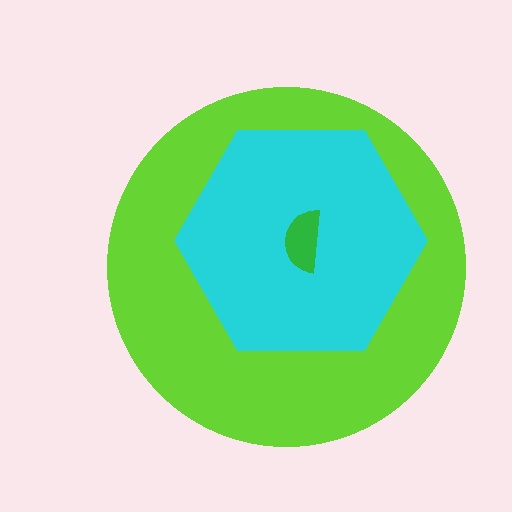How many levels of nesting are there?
3.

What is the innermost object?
The green semicircle.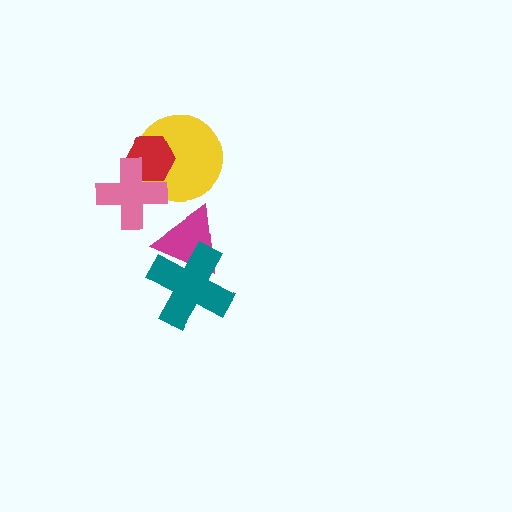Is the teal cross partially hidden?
No, no other shape covers it.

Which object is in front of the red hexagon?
The pink cross is in front of the red hexagon.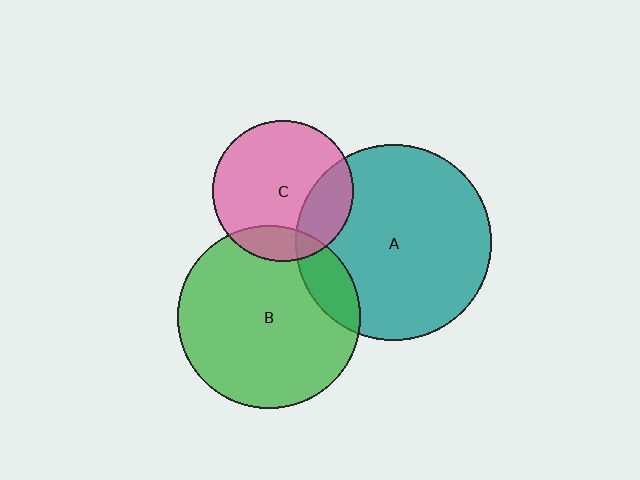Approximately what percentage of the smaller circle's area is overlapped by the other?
Approximately 15%.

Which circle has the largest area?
Circle A (teal).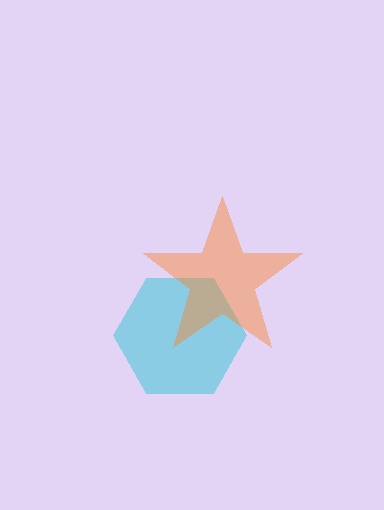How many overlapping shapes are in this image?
There are 2 overlapping shapes in the image.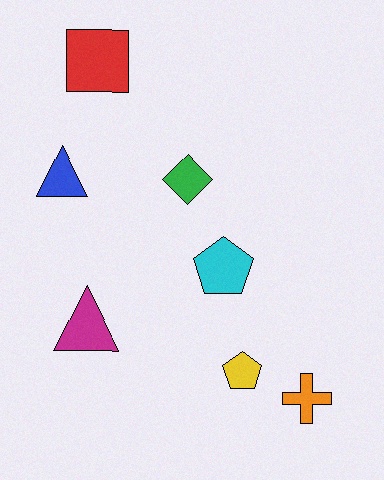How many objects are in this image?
There are 7 objects.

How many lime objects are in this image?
There are no lime objects.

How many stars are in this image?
There are no stars.